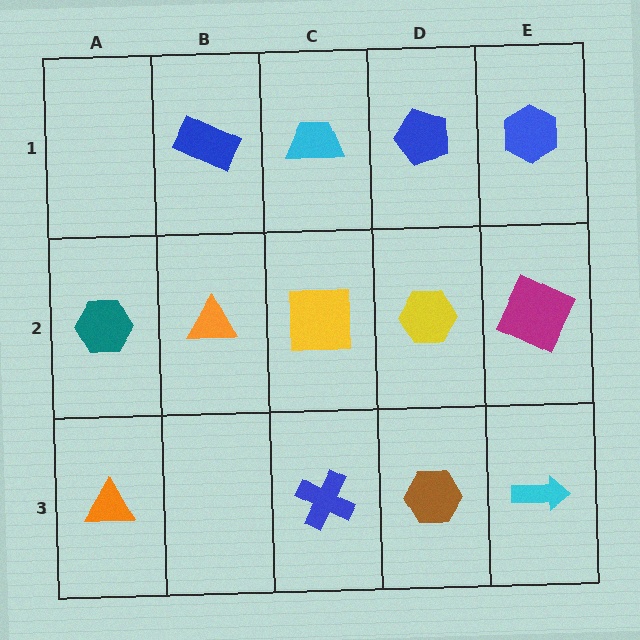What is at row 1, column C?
A cyan trapezoid.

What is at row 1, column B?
A blue rectangle.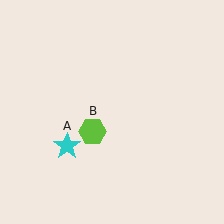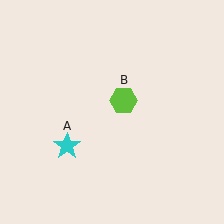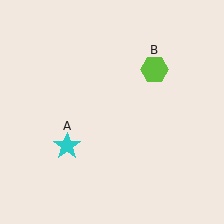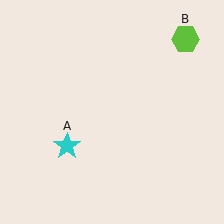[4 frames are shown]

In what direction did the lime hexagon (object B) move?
The lime hexagon (object B) moved up and to the right.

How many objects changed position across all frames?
1 object changed position: lime hexagon (object B).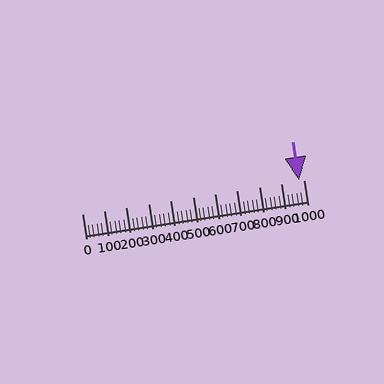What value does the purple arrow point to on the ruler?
The purple arrow points to approximately 980.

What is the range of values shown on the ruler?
The ruler shows values from 0 to 1000.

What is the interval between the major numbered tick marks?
The major tick marks are spaced 100 units apart.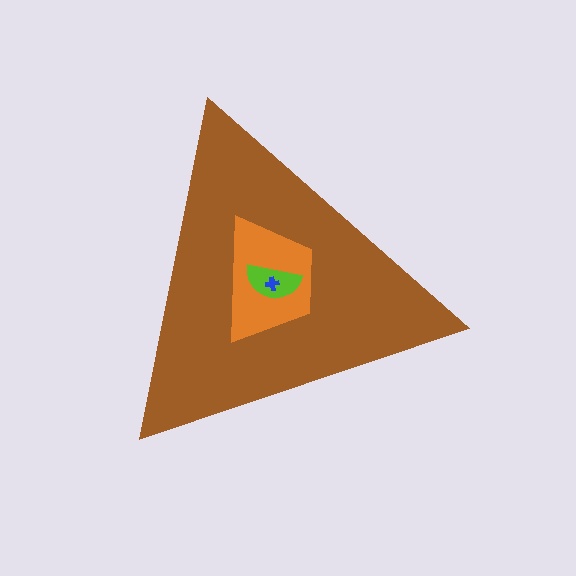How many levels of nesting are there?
4.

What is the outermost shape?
The brown triangle.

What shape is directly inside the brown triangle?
The orange trapezoid.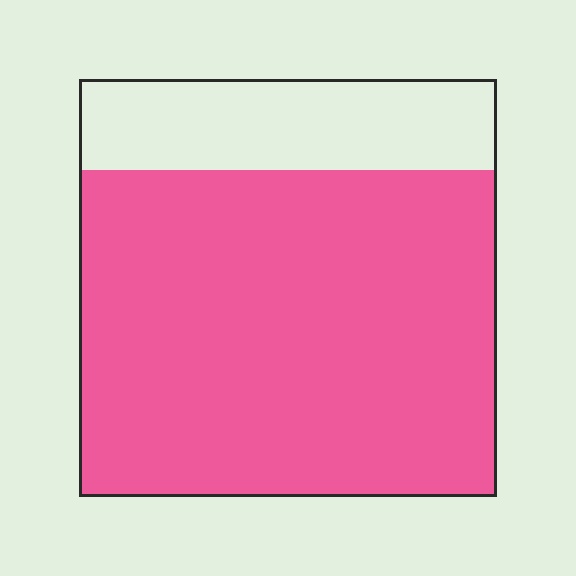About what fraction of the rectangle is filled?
About four fifths (4/5).